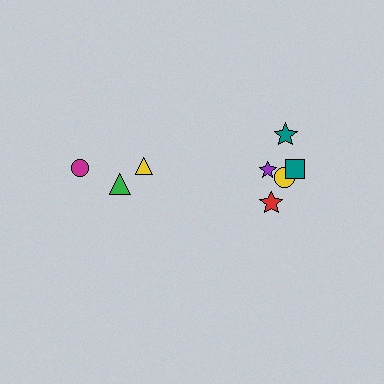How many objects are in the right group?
There are 5 objects.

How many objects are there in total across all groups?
There are 8 objects.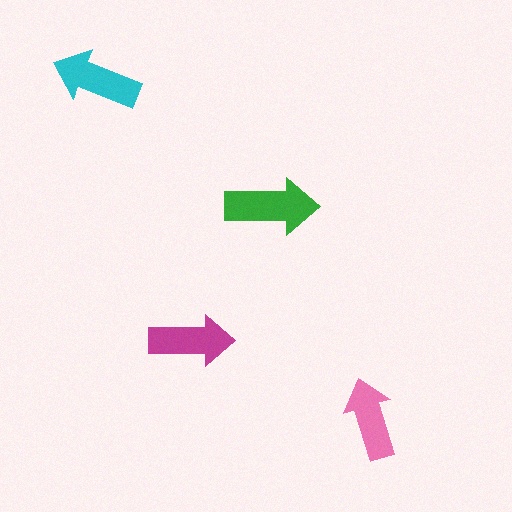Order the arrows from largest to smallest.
the green one, the cyan one, the magenta one, the pink one.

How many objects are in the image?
There are 4 objects in the image.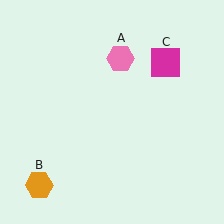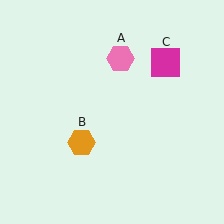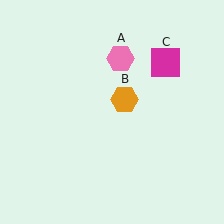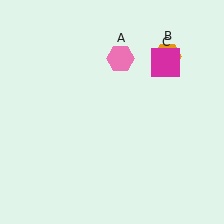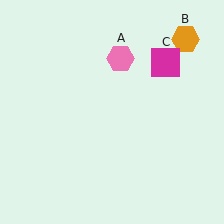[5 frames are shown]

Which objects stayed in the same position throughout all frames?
Pink hexagon (object A) and magenta square (object C) remained stationary.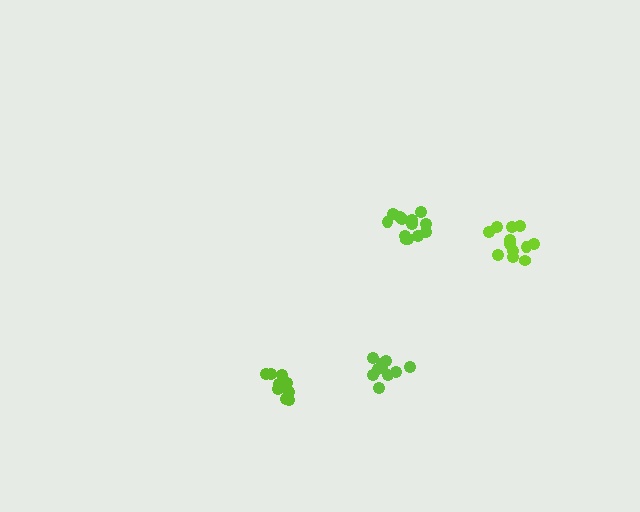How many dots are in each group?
Group 1: 13 dots, Group 2: 12 dots, Group 3: 10 dots, Group 4: 11 dots (46 total).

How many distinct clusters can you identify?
There are 4 distinct clusters.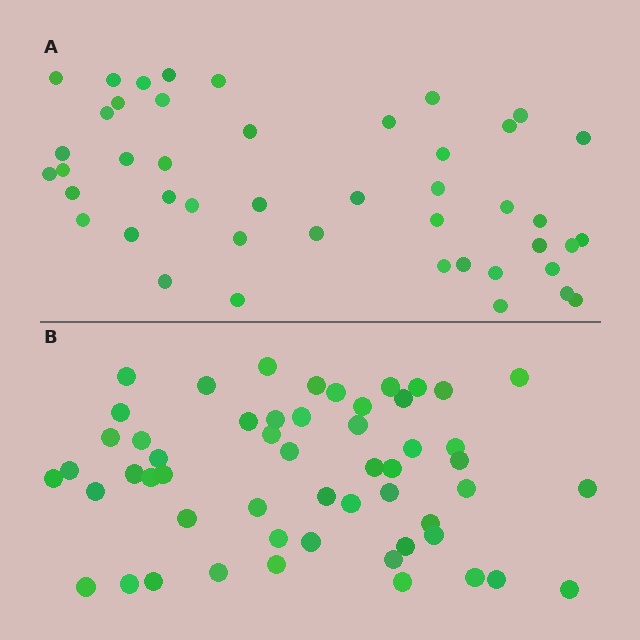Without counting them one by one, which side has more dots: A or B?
Region B (the bottom region) has more dots.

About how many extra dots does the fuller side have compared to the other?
Region B has roughly 8 or so more dots than region A.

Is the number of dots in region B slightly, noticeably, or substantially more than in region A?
Region B has only slightly more — the two regions are fairly close. The ratio is roughly 1.2 to 1.